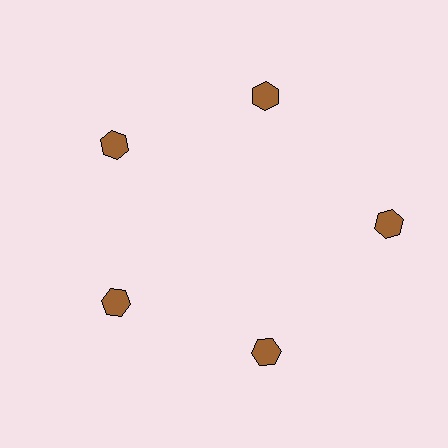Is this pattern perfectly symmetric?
No. The 5 brown hexagons are arranged in a ring, but one element near the 3 o'clock position is pushed outward from the center, breaking the 5-fold rotational symmetry.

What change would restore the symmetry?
The symmetry would be restored by moving it inward, back onto the ring so that all 5 hexagons sit at equal angles and equal distance from the center.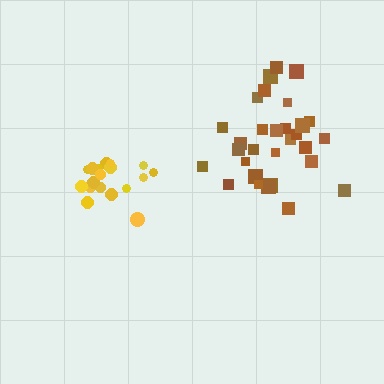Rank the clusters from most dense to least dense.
yellow, brown.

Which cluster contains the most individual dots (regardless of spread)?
Brown (30).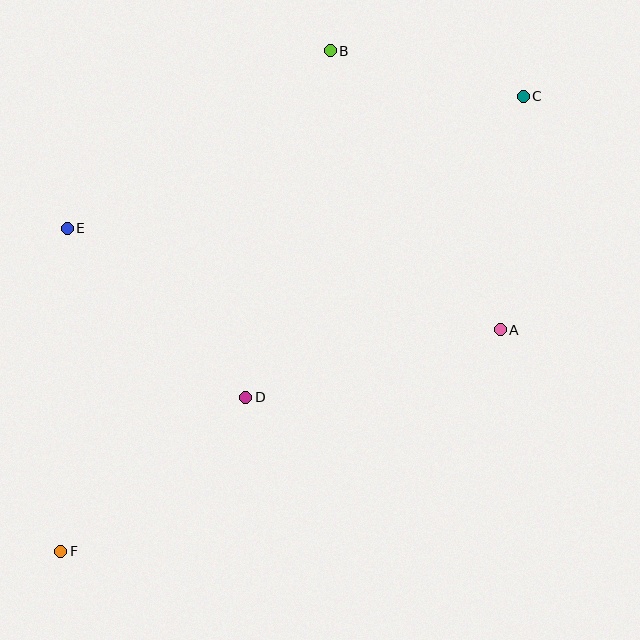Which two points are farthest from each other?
Points C and F are farthest from each other.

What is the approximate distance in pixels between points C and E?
The distance between C and E is approximately 475 pixels.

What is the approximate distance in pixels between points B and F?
The distance between B and F is approximately 569 pixels.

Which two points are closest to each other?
Points B and C are closest to each other.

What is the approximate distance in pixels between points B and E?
The distance between B and E is approximately 317 pixels.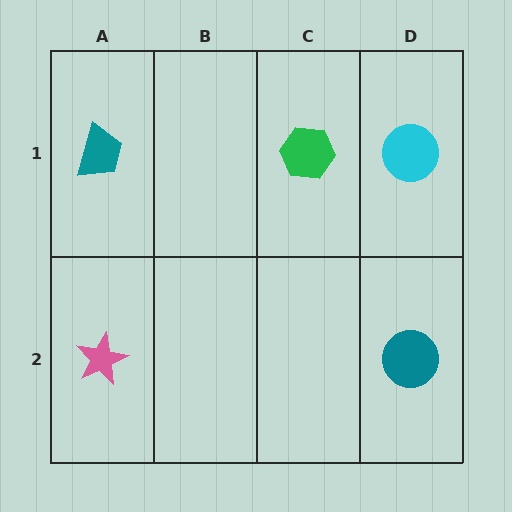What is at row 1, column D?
A cyan circle.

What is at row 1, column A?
A teal trapezoid.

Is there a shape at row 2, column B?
No, that cell is empty.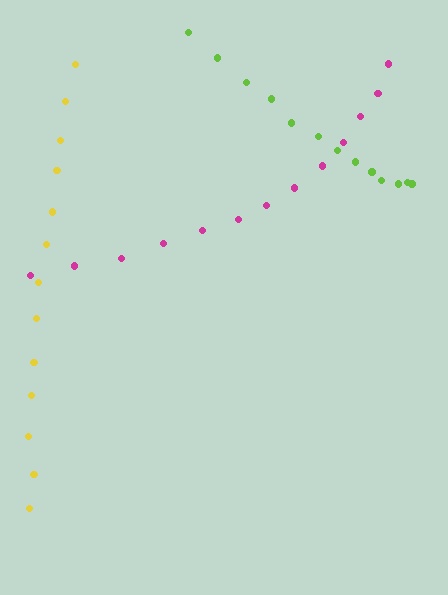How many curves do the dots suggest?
There are 3 distinct paths.